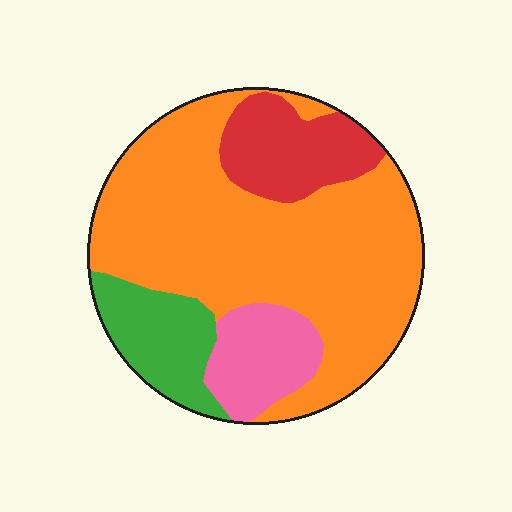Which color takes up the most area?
Orange, at roughly 60%.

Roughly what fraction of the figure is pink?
Pink covers about 10% of the figure.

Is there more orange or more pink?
Orange.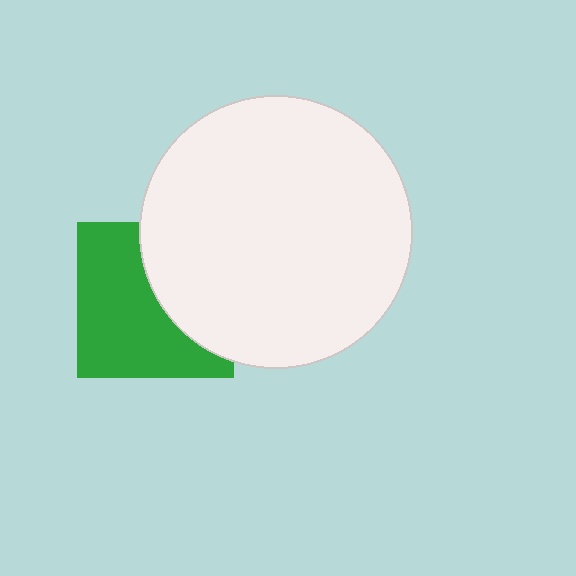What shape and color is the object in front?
The object in front is a white circle.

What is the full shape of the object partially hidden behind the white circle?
The partially hidden object is a green square.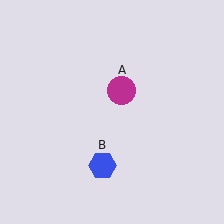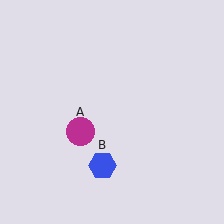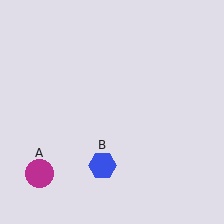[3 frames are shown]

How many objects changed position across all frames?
1 object changed position: magenta circle (object A).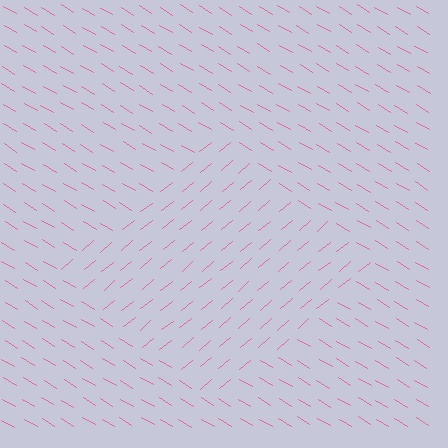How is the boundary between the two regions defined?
The boundary is defined purely by a change in line orientation (approximately 71 degrees difference). All lines are the same color and thickness.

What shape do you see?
I see a diamond.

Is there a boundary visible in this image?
Yes, there is a texture boundary formed by a change in line orientation.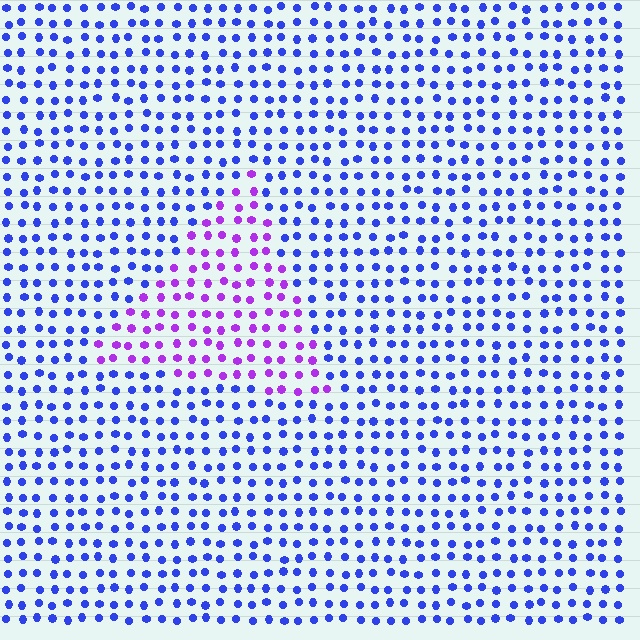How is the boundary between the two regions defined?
The boundary is defined purely by a slight shift in hue (about 48 degrees). Spacing, size, and orientation are identical on both sides.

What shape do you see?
I see a triangle.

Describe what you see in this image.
The image is filled with small blue elements in a uniform arrangement. A triangle-shaped region is visible where the elements are tinted to a slightly different hue, forming a subtle color boundary.